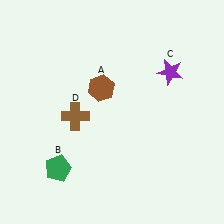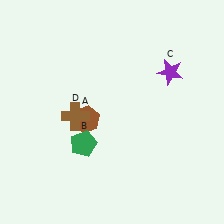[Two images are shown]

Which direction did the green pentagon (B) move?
The green pentagon (B) moved right.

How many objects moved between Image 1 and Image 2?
2 objects moved between the two images.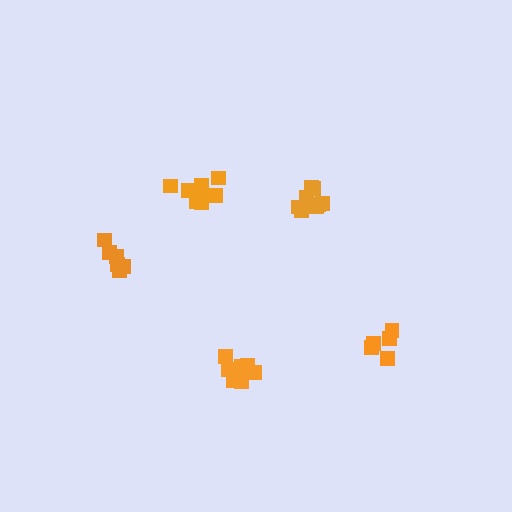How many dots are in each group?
Group 1: 10 dots, Group 2: 9 dots, Group 3: 6 dots, Group 4: 8 dots, Group 5: 5 dots (38 total).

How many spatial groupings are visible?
There are 5 spatial groupings.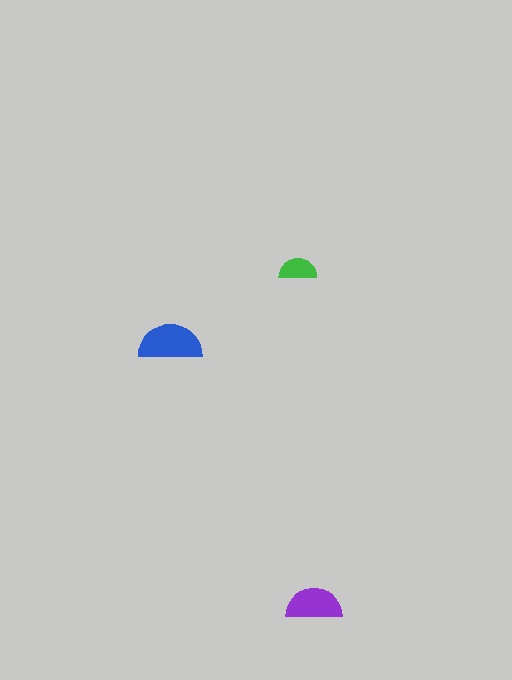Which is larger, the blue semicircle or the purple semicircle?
The blue one.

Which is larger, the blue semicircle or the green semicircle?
The blue one.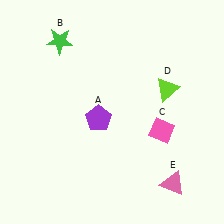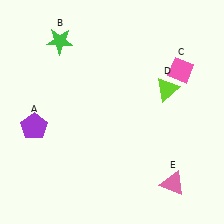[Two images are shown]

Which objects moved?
The objects that moved are: the purple pentagon (A), the pink diamond (C).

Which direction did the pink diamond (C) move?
The pink diamond (C) moved up.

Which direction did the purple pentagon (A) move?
The purple pentagon (A) moved left.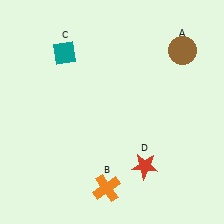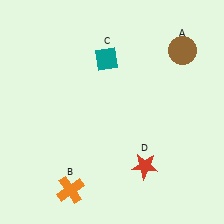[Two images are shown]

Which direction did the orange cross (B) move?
The orange cross (B) moved left.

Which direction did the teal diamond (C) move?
The teal diamond (C) moved right.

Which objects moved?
The objects that moved are: the orange cross (B), the teal diamond (C).